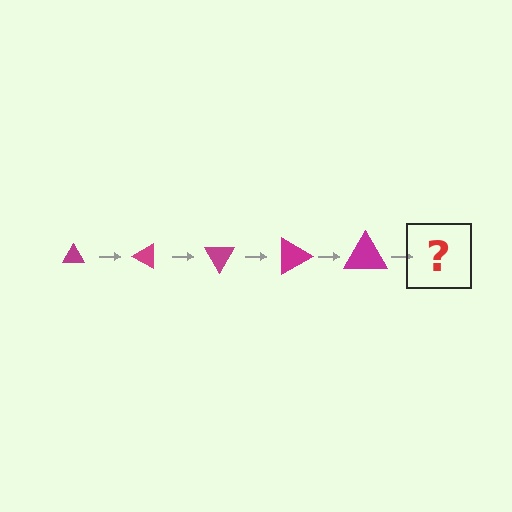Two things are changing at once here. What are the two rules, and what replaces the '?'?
The two rules are that the triangle grows larger each step and it rotates 30 degrees each step. The '?' should be a triangle, larger than the previous one and rotated 150 degrees from the start.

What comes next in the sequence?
The next element should be a triangle, larger than the previous one and rotated 150 degrees from the start.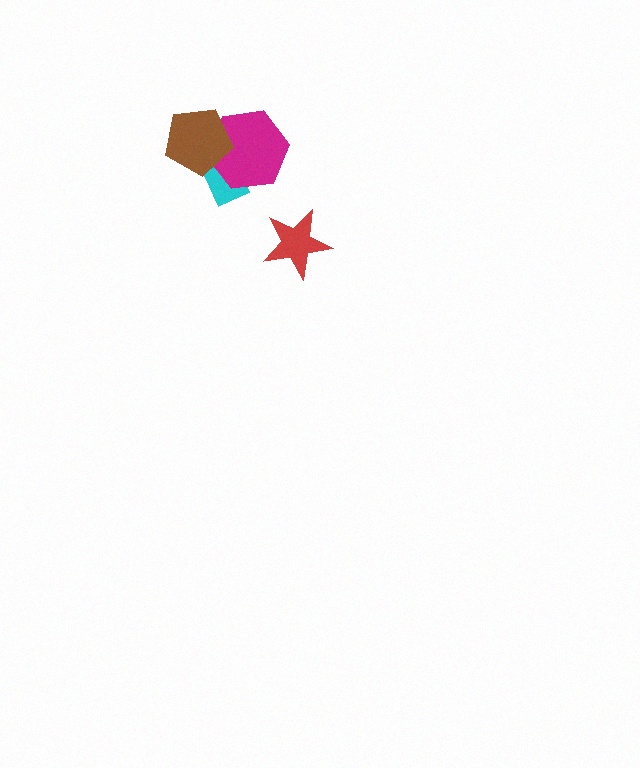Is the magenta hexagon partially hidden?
Yes, it is partially covered by another shape.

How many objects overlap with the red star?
0 objects overlap with the red star.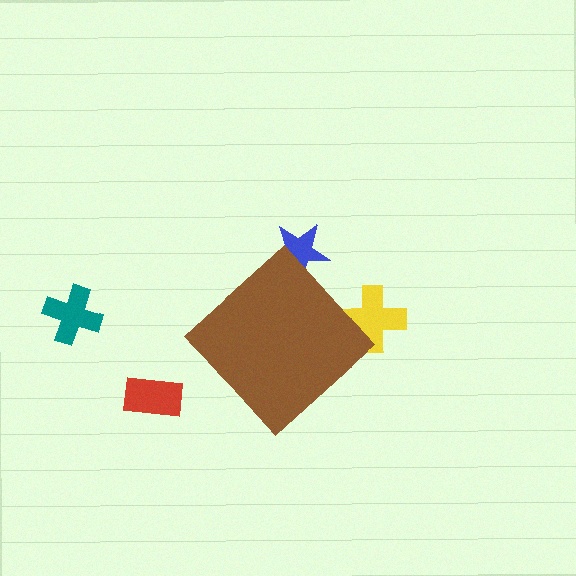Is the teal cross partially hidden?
No, the teal cross is fully visible.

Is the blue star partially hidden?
Yes, the blue star is partially hidden behind the brown diamond.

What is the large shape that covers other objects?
A brown diamond.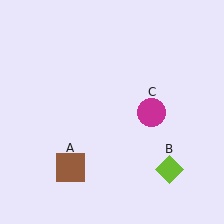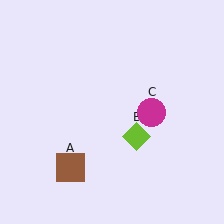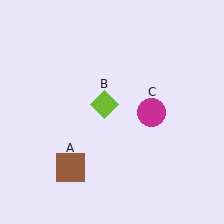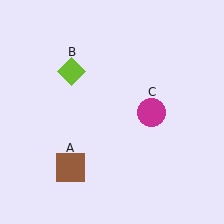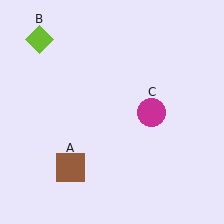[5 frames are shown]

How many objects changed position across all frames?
1 object changed position: lime diamond (object B).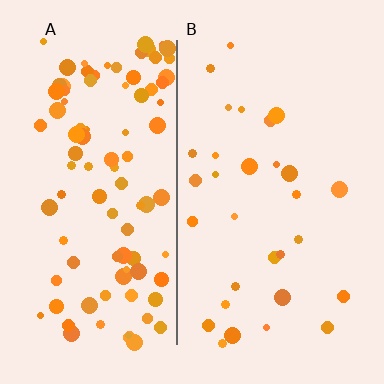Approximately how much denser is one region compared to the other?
Approximately 3.2× — region A over region B.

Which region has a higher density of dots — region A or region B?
A (the left).